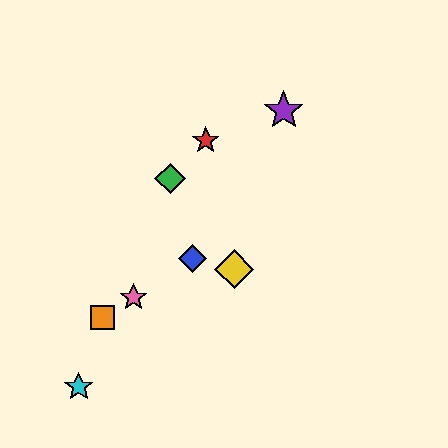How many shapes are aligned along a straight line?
3 shapes (the blue diamond, the orange square, the pink star) are aligned along a straight line.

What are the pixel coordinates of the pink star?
The pink star is at (134, 297).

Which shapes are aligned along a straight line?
The blue diamond, the orange square, the pink star are aligned along a straight line.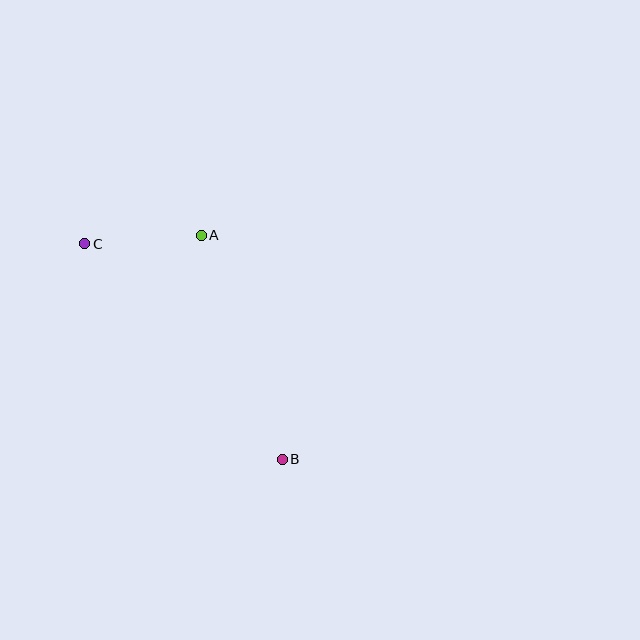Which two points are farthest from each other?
Points B and C are farthest from each other.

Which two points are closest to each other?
Points A and C are closest to each other.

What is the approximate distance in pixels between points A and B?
The distance between A and B is approximately 238 pixels.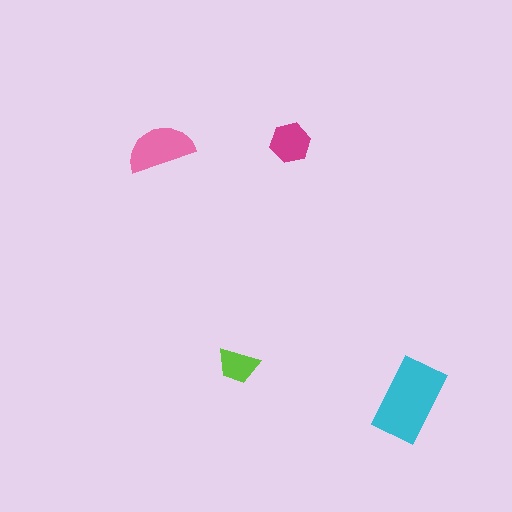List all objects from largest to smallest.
The cyan rectangle, the pink semicircle, the magenta hexagon, the lime trapezoid.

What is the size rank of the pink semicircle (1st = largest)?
2nd.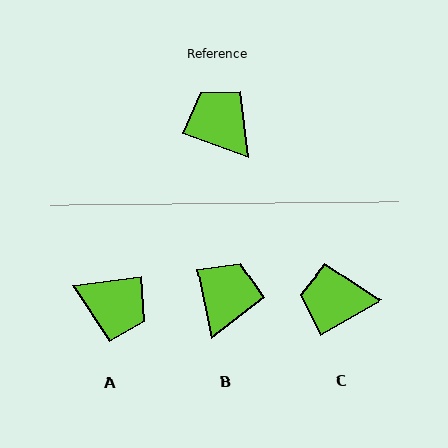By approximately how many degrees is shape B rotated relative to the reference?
Approximately 58 degrees clockwise.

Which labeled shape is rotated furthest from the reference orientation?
A, about 152 degrees away.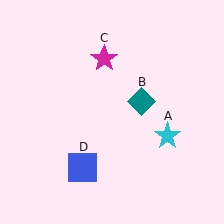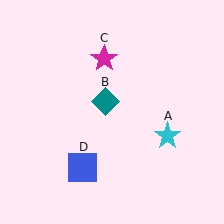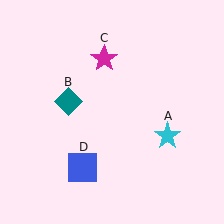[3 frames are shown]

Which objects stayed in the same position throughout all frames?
Cyan star (object A) and magenta star (object C) and blue square (object D) remained stationary.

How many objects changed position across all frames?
1 object changed position: teal diamond (object B).